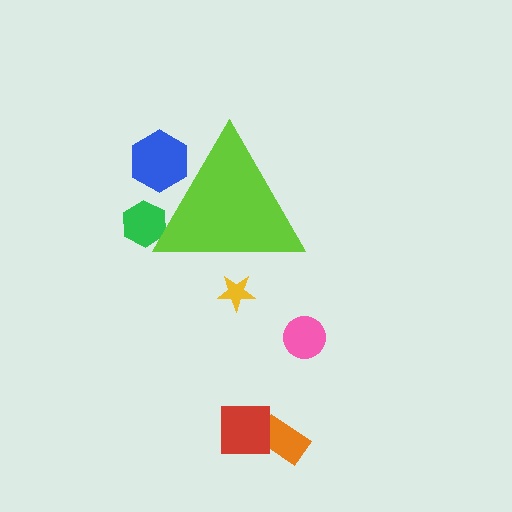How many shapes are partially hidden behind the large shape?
3 shapes are partially hidden.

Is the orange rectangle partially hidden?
No, the orange rectangle is fully visible.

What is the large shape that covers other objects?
A lime triangle.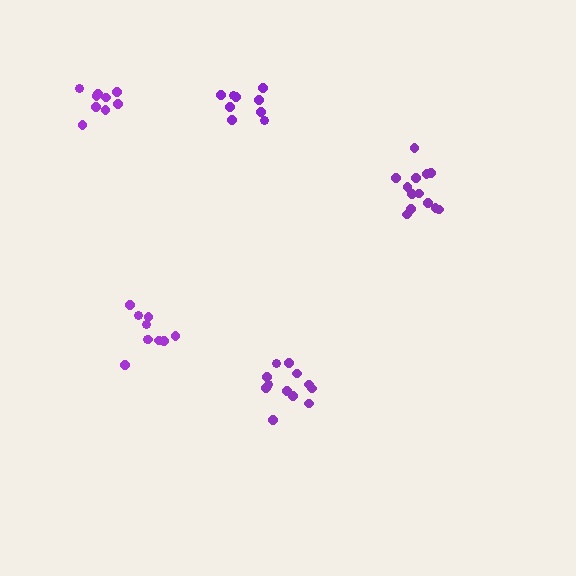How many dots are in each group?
Group 1: 12 dots, Group 2: 10 dots, Group 3: 13 dots, Group 4: 9 dots, Group 5: 9 dots (53 total).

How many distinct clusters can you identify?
There are 5 distinct clusters.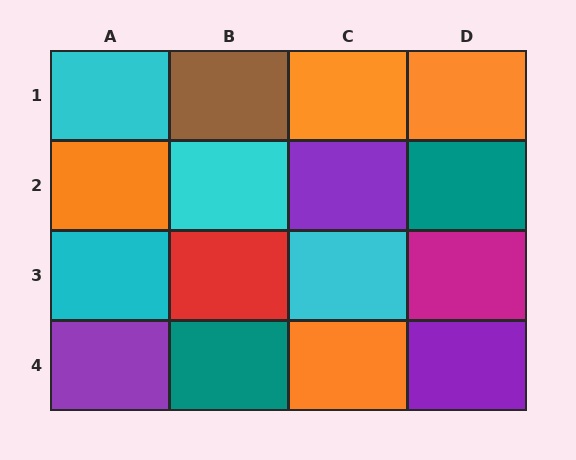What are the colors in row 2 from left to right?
Orange, cyan, purple, teal.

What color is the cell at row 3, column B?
Red.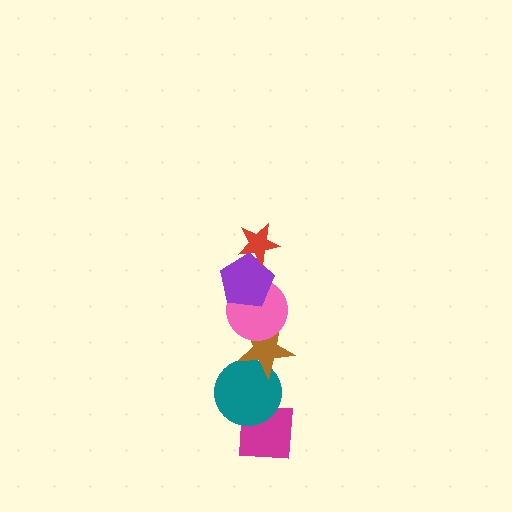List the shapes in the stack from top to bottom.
From top to bottom: the red star, the purple pentagon, the pink circle, the brown star, the teal circle, the magenta square.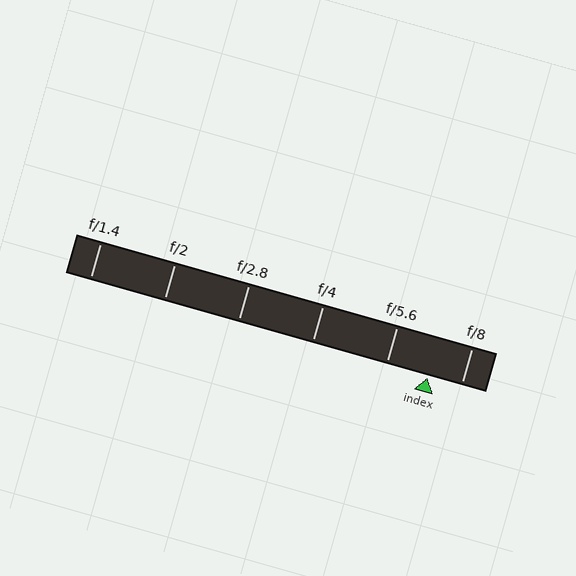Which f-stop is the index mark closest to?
The index mark is closest to f/8.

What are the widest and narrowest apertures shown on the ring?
The widest aperture shown is f/1.4 and the narrowest is f/8.